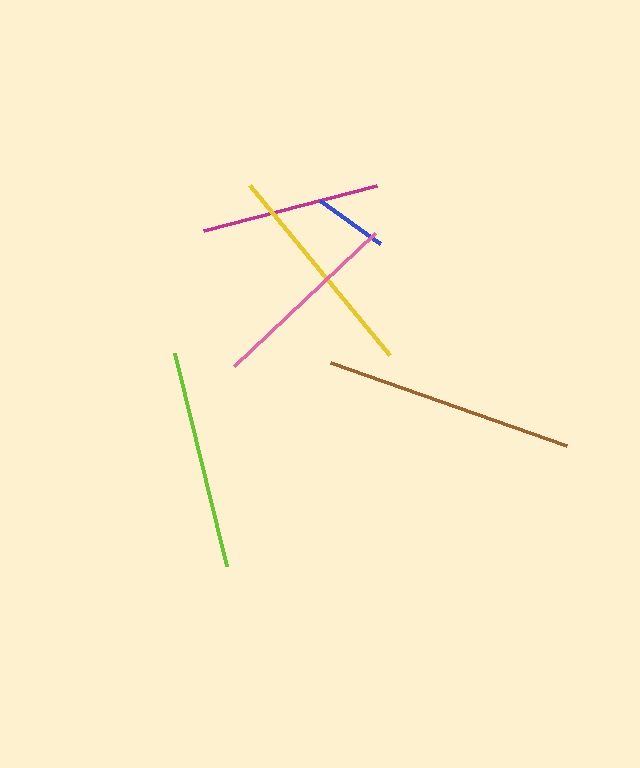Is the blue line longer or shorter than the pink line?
The pink line is longer than the blue line.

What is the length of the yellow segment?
The yellow segment is approximately 220 pixels long.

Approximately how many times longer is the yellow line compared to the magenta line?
The yellow line is approximately 1.2 times the length of the magenta line.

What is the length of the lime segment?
The lime segment is approximately 219 pixels long.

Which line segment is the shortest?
The blue line is the shortest at approximately 73 pixels.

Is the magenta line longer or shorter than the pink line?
The pink line is longer than the magenta line.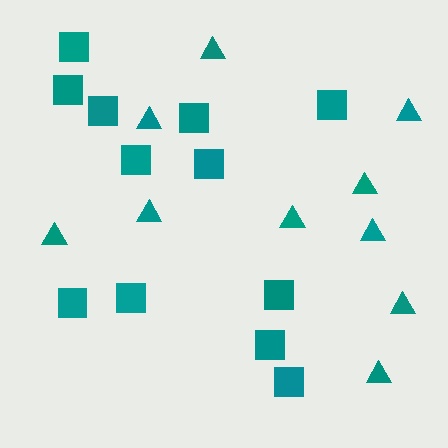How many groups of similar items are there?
There are 2 groups: one group of squares (12) and one group of triangles (10).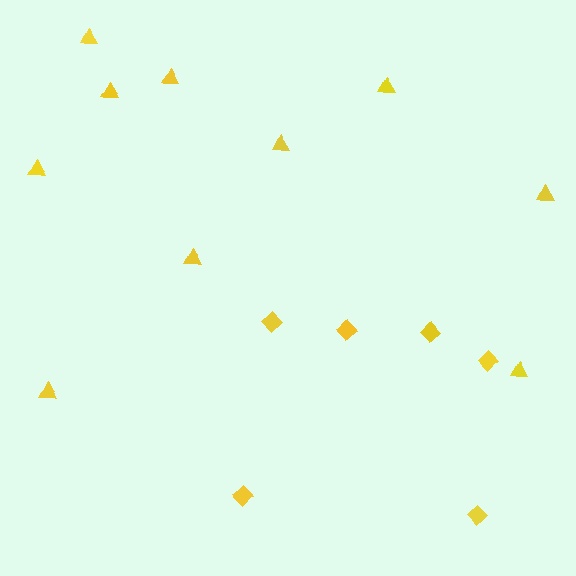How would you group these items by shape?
There are 2 groups: one group of triangles (10) and one group of diamonds (6).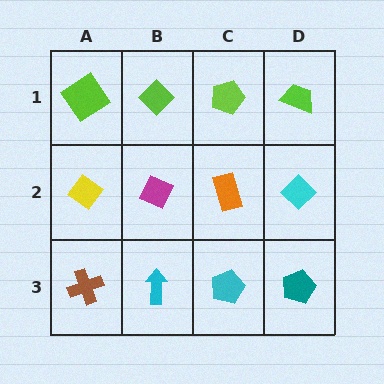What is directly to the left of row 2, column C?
A magenta diamond.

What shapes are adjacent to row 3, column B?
A magenta diamond (row 2, column B), a brown cross (row 3, column A), a cyan pentagon (row 3, column C).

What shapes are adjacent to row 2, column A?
A lime diamond (row 1, column A), a brown cross (row 3, column A), a magenta diamond (row 2, column B).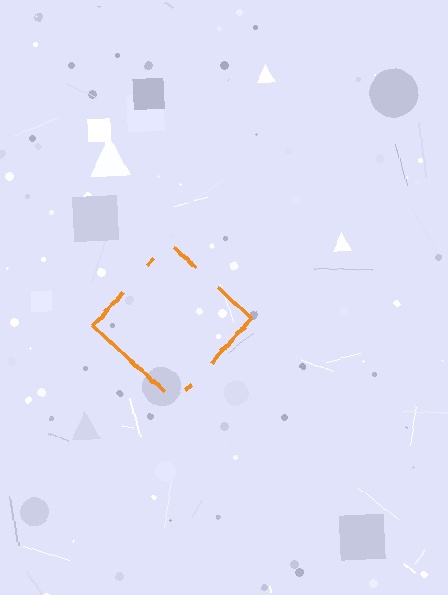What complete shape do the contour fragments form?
The contour fragments form a diamond.